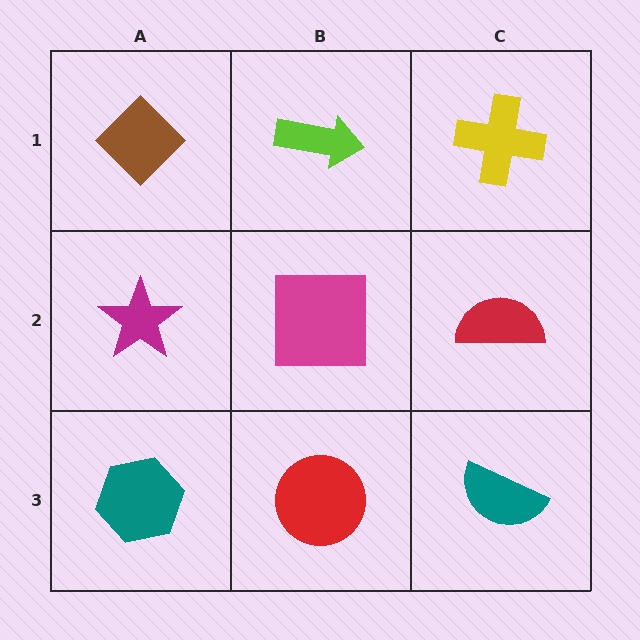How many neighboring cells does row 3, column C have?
2.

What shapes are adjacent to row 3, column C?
A red semicircle (row 2, column C), a red circle (row 3, column B).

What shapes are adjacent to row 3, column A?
A magenta star (row 2, column A), a red circle (row 3, column B).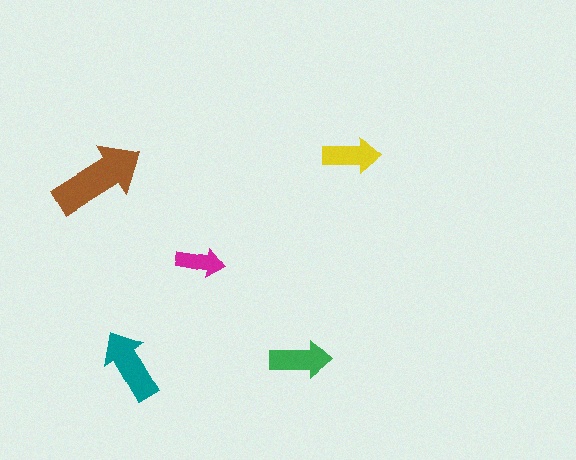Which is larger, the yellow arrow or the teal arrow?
The teal one.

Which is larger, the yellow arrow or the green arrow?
The green one.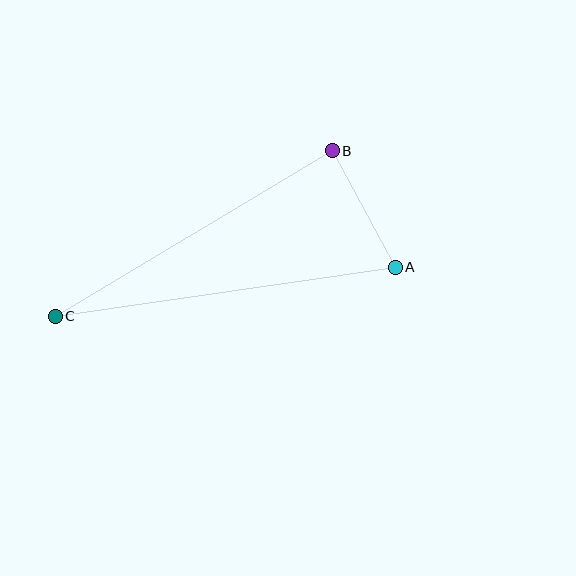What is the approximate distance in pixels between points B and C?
The distance between B and C is approximately 323 pixels.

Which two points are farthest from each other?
Points A and C are farthest from each other.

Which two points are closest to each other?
Points A and B are closest to each other.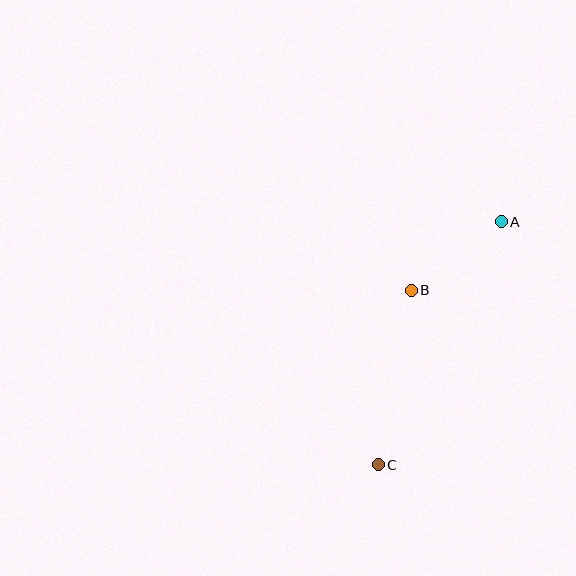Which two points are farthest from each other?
Points A and C are farthest from each other.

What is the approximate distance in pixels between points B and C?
The distance between B and C is approximately 178 pixels.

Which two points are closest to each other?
Points A and B are closest to each other.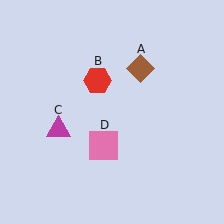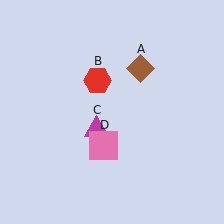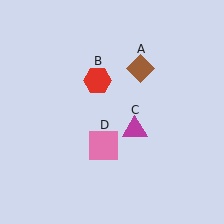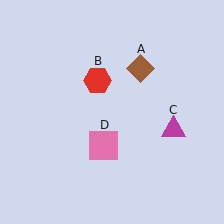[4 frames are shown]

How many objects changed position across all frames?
1 object changed position: magenta triangle (object C).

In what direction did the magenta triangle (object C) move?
The magenta triangle (object C) moved right.